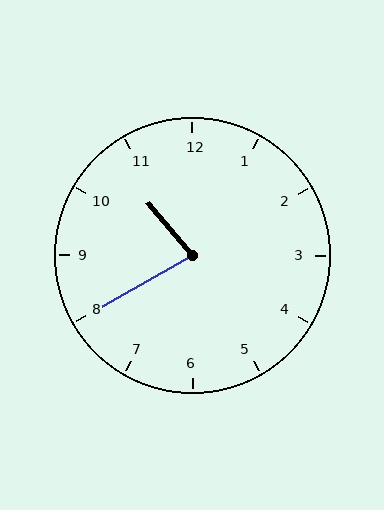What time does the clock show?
10:40.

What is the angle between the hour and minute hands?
Approximately 80 degrees.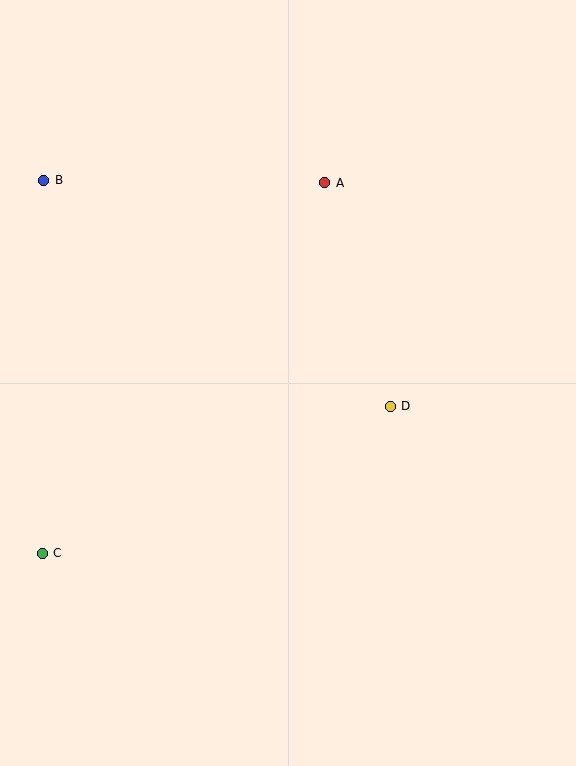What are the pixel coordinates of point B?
Point B is at (44, 180).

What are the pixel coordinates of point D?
Point D is at (390, 406).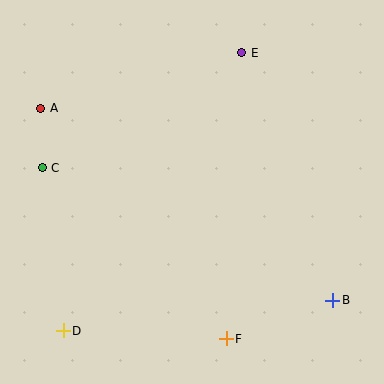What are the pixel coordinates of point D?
Point D is at (63, 331).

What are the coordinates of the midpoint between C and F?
The midpoint between C and F is at (134, 253).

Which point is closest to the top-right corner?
Point E is closest to the top-right corner.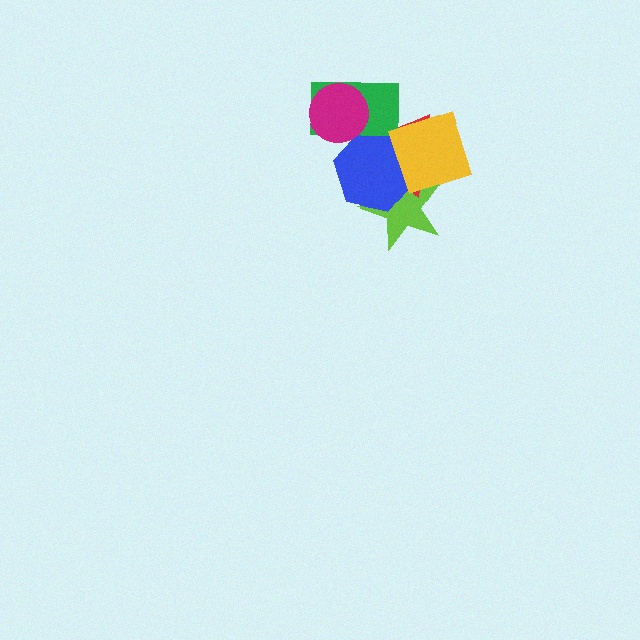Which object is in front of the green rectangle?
The magenta circle is in front of the green rectangle.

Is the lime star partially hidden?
Yes, it is partially covered by another shape.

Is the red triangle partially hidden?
Yes, it is partially covered by another shape.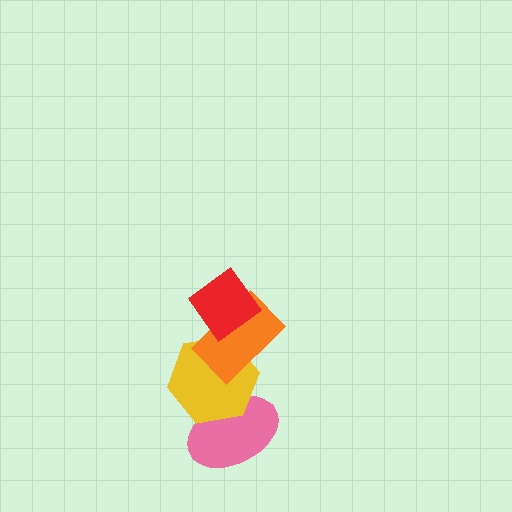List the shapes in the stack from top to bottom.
From top to bottom: the red diamond, the orange rectangle, the yellow hexagon, the pink ellipse.